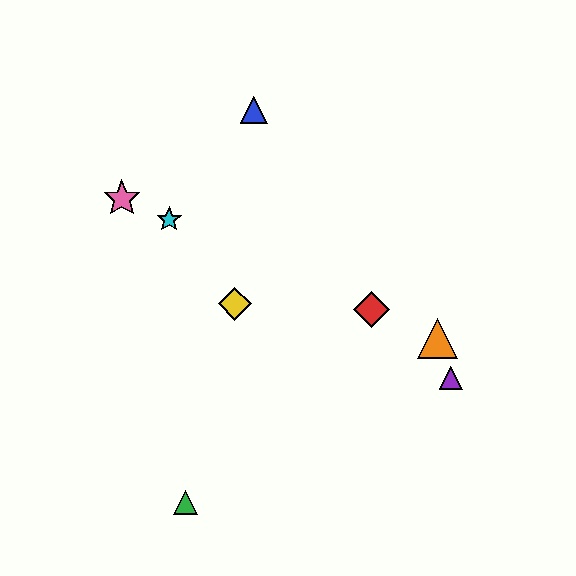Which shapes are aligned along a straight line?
The red diamond, the orange triangle, the cyan star, the pink star are aligned along a straight line.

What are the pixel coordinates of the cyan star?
The cyan star is at (169, 220).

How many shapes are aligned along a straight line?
4 shapes (the red diamond, the orange triangle, the cyan star, the pink star) are aligned along a straight line.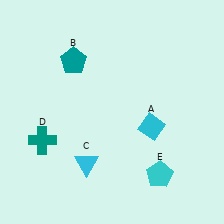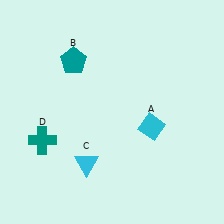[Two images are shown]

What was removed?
The cyan pentagon (E) was removed in Image 2.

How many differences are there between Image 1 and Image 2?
There is 1 difference between the two images.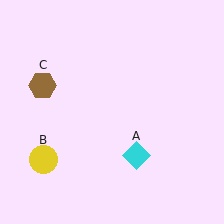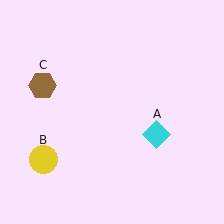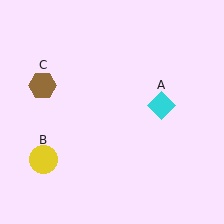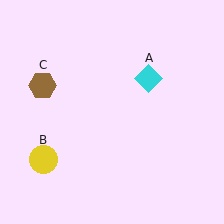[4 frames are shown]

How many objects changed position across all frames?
1 object changed position: cyan diamond (object A).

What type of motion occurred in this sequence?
The cyan diamond (object A) rotated counterclockwise around the center of the scene.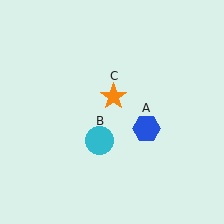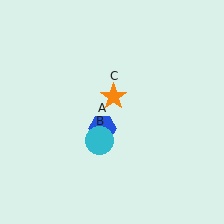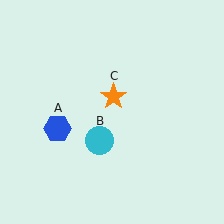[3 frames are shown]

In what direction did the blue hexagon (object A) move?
The blue hexagon (object A) moved left.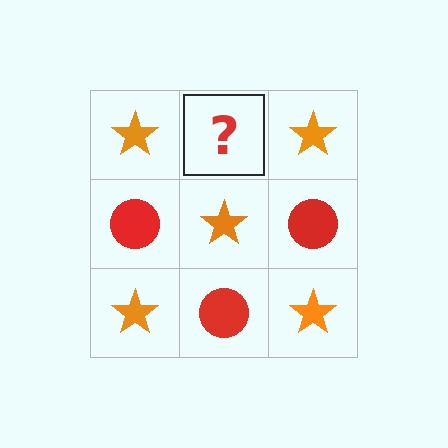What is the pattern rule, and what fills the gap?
The rule is that it alternates orange star and red circle in a checkerboard pattern. The gap should be filled with a red circle.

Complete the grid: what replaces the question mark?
The question mark should be replaced with a red circle.